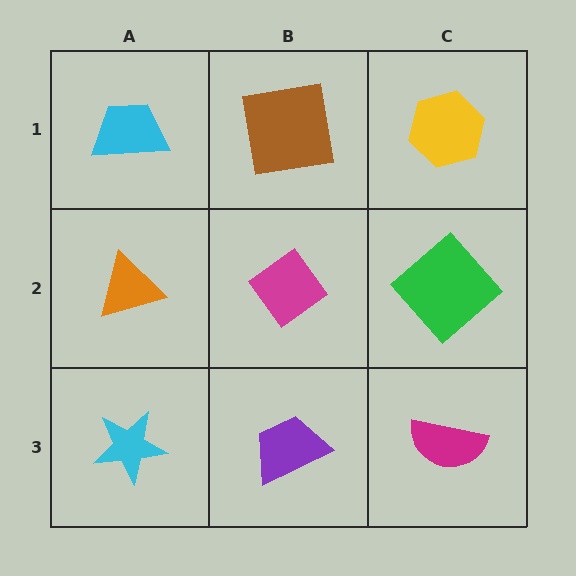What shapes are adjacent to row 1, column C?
A green diamond (row 2, column C), a brown square (row 1, column B).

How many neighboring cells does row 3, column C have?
2.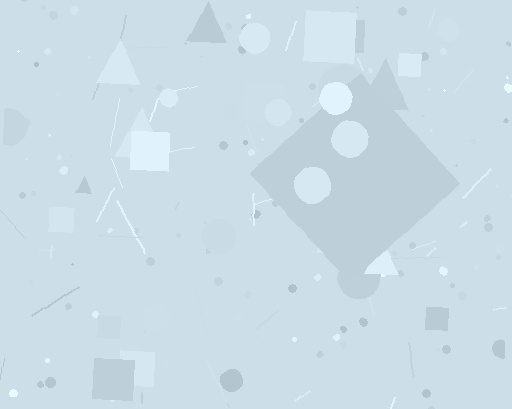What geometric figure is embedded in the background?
A diamond is embedded in the background.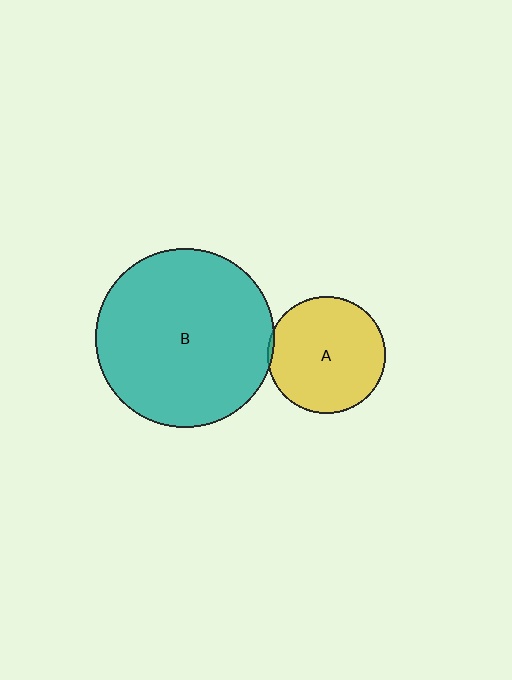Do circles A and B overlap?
Yes.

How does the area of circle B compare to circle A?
Approximately 2.3 times.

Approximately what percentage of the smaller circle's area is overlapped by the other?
Approximately 5%.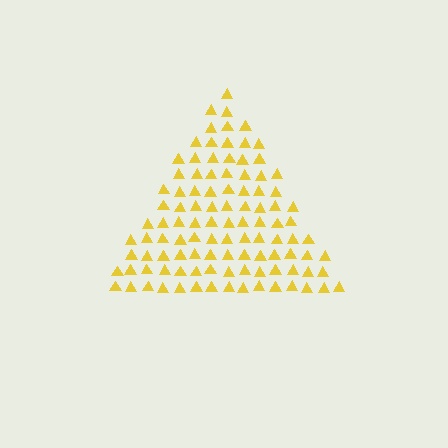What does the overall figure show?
The overall figure shows a triangle.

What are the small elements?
The small elements are triangles.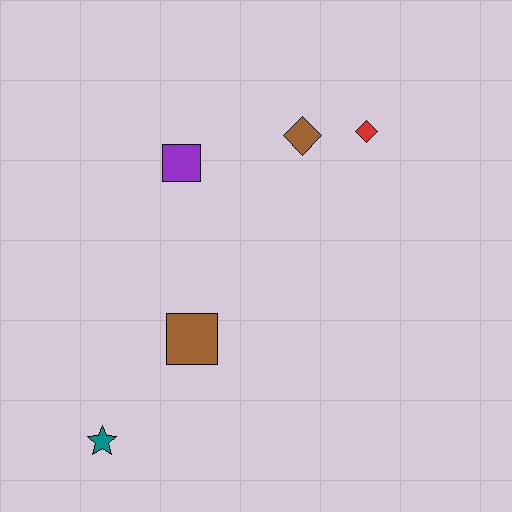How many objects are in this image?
There are 5 objects.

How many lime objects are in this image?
There are no lime objects.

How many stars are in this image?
There is 1 star.